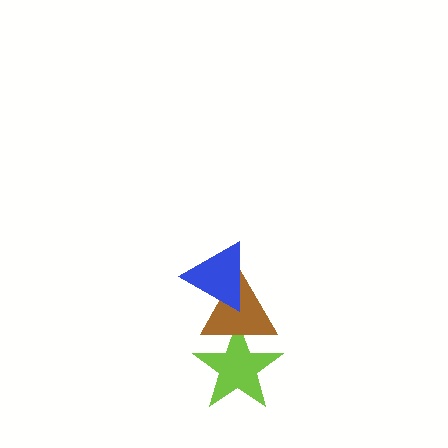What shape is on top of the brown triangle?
The blue triangle is on top of the brown triangle.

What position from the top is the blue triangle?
The blue triangle is 1st from the top.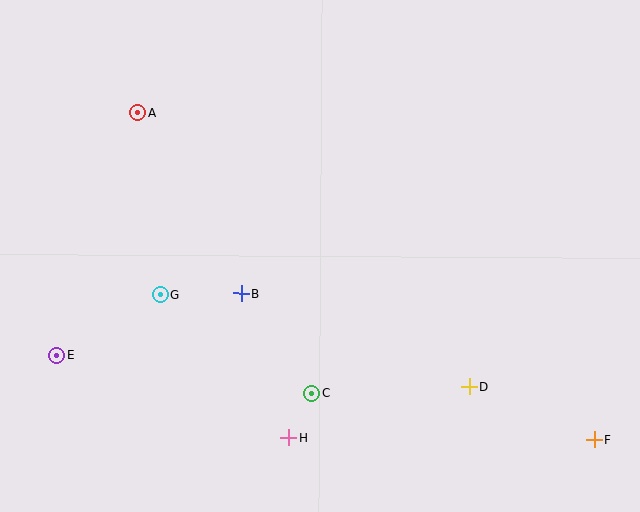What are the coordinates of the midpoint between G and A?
The midpoint between G and A is at (149, 204).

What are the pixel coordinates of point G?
Point G is at (160, 295).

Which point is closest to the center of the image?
Point B at (241, 293) is closest to the center.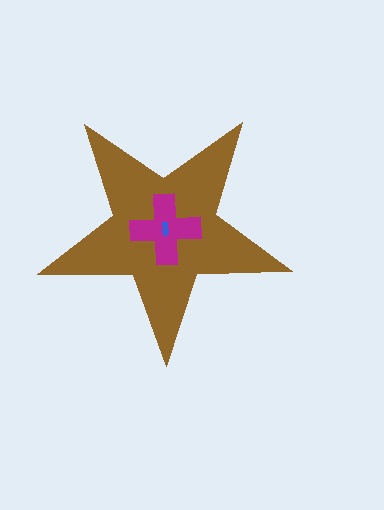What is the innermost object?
The blue arrow.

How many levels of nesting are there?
3.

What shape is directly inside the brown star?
The magenta cross.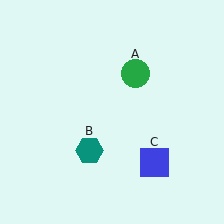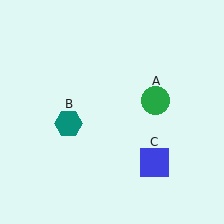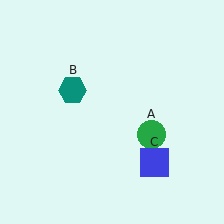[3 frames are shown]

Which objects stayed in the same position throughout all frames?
Blue square (object C) remained stationary.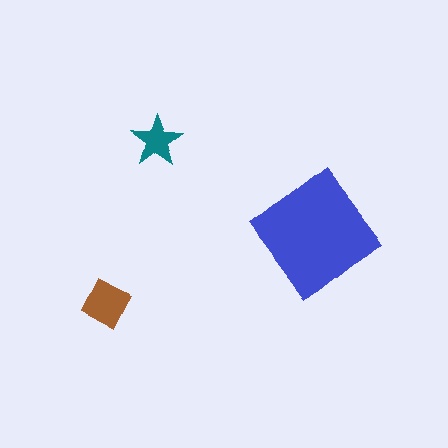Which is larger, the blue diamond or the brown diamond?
The blue diamond.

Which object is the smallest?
The teal star.